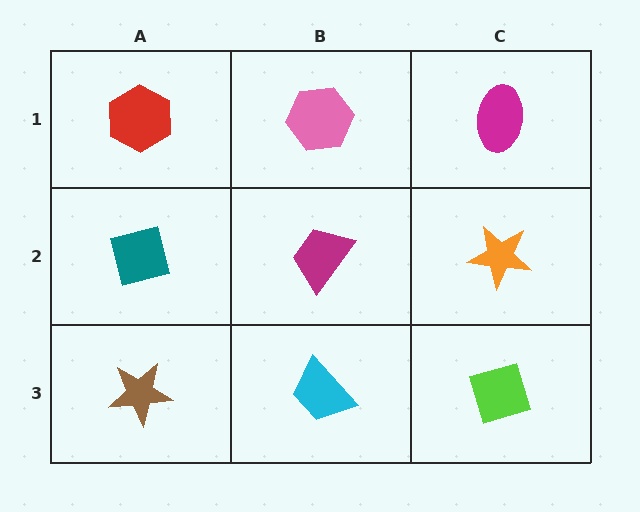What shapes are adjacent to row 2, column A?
A red hexagon (row 1, column A), a brown star (row 3, column A), a magenta trapezoid (row 2, column B).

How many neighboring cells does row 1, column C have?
2.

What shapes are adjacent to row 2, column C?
A magenta ellipse (row 1, column C), a lime diamond (row 3, column C), a magenta trapezoid (row 2, column B).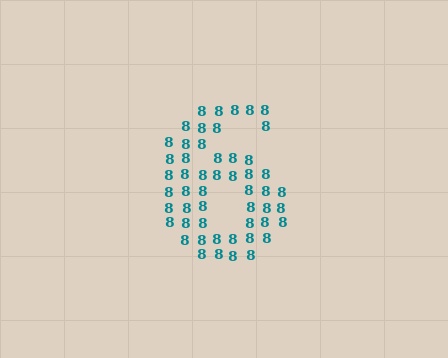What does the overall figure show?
The overall figure shows the digit 6.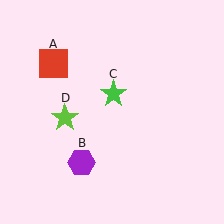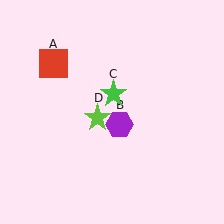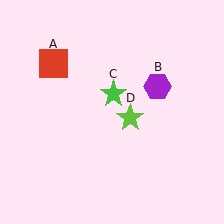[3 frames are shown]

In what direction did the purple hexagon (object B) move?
The purple hexagon (object B) moved up and to the right.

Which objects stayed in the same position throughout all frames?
Red square (object A) and green star (object C) remained stationary.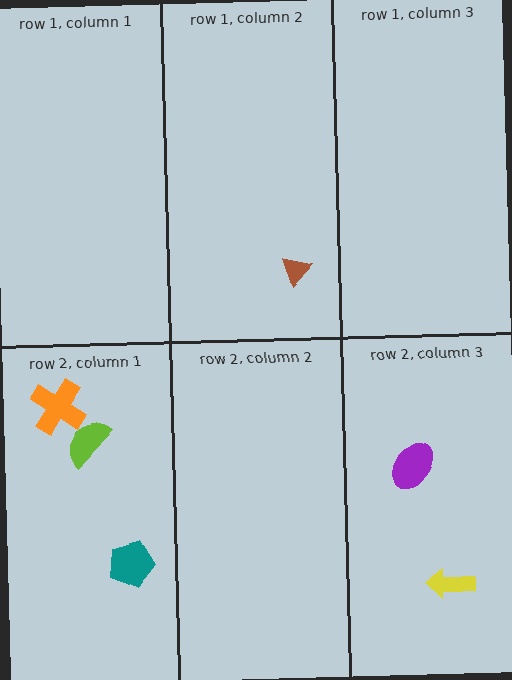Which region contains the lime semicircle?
The row 2, column 1 region.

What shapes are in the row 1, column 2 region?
The brown triangle.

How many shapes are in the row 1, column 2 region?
1.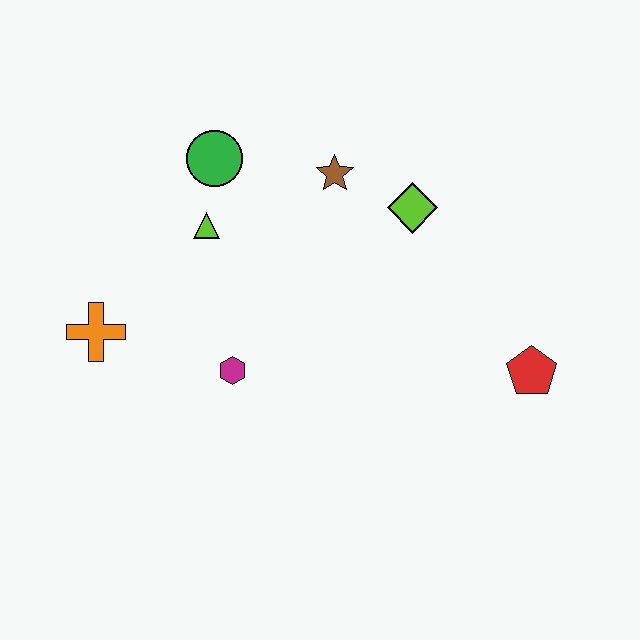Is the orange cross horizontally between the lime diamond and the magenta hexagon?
No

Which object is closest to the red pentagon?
The lime diamond is closest to the red pentagon.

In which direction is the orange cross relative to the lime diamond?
The orange cross is to the left of the lime diamond.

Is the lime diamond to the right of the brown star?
Yes